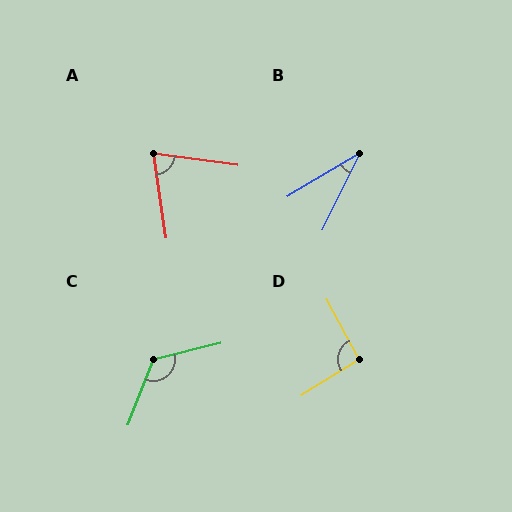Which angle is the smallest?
B, at approximately 33 degrees.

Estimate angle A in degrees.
Approximately 74 degrees.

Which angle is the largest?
C, at approximately 124 degrees.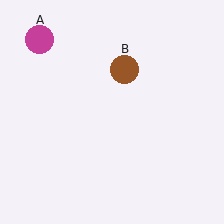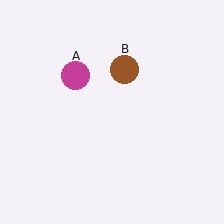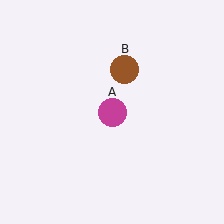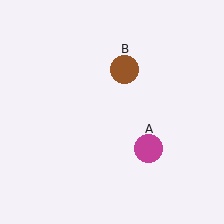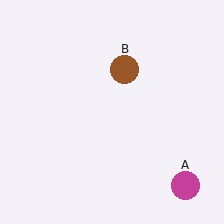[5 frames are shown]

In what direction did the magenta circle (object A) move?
The magenta circle (object A) moved down and to the right.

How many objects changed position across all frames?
1 object changed position: magenta circle (object A).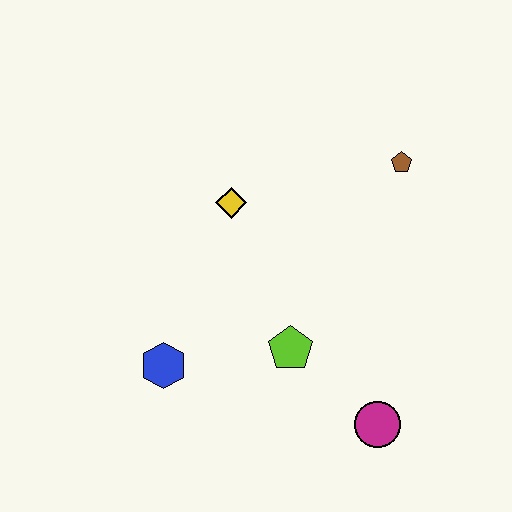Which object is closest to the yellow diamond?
The lime pentagon is closest to the yellow diamond.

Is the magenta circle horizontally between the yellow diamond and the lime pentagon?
No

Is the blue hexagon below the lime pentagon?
Yes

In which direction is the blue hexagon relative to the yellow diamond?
The blue hexagon is below the yellow diamond.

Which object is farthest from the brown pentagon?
The blue hexagon is farthest from the brown pentagon.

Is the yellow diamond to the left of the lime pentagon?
Yes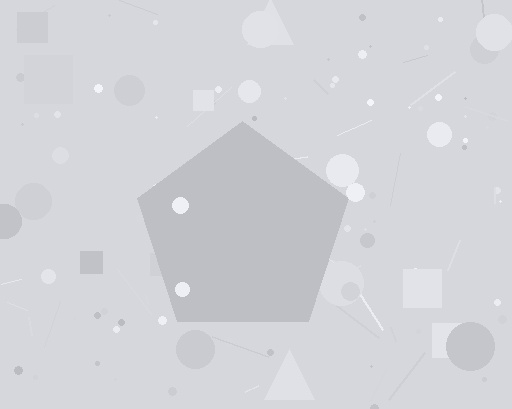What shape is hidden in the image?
A pentagon is hidden in the image.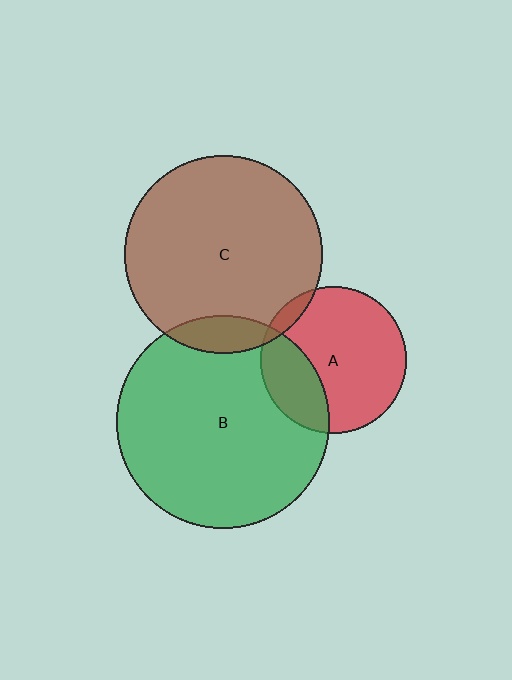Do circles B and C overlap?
Yes.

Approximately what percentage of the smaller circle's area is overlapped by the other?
Approximately 10%.